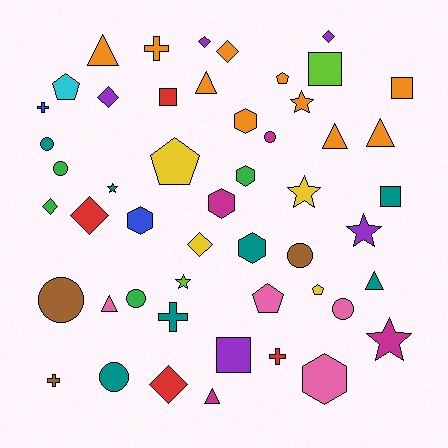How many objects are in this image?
There are 50 objects.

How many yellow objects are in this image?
There are 4 yellow objects.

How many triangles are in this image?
There are 7 triangles.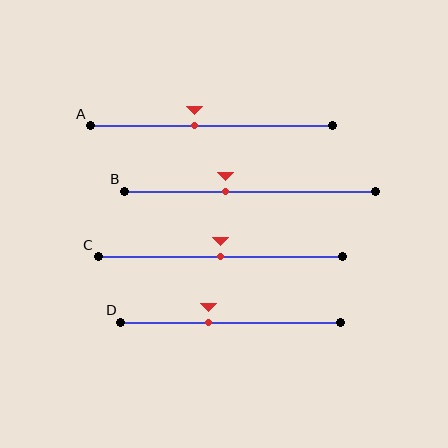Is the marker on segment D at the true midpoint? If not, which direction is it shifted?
No, the marker on segment D is shifted to the left by about 10% of the segment length.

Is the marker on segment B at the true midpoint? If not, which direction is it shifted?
No, the marker on segment B is shifted to the left by about 10% of the segment length.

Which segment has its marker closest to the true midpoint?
Segment C has its marker closest to the true midpoint.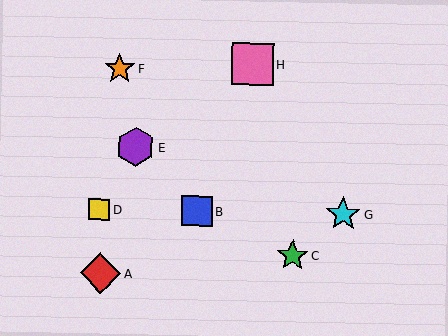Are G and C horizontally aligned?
No, G is at y≈214 and C is at y≈256.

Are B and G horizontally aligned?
Yes, both are at y≈211.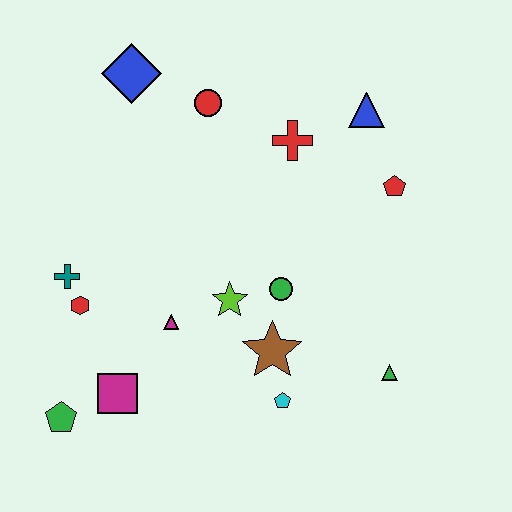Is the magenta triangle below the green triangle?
No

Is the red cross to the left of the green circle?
No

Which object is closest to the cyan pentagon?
The brown star is closest to the cyan pentagon.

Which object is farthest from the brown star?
The blue diamond is farthest from the brown star.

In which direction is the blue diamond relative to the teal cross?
The blue diamond is above the teal cross.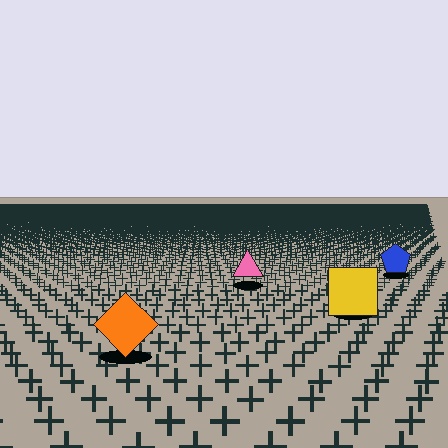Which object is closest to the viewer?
The orange diamond is closest. The texture marks near it are larger and more spread out.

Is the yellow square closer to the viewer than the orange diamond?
No. The orange diamond is closer — you can tell from the texture gradient: the ground texture is coarser near it.